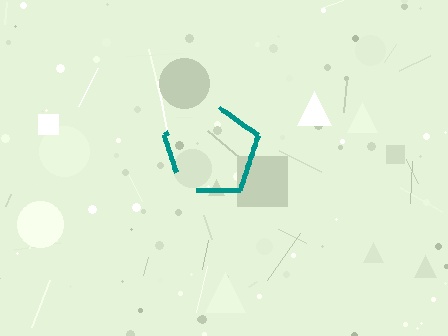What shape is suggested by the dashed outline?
The dashed outline suggests a pentagon.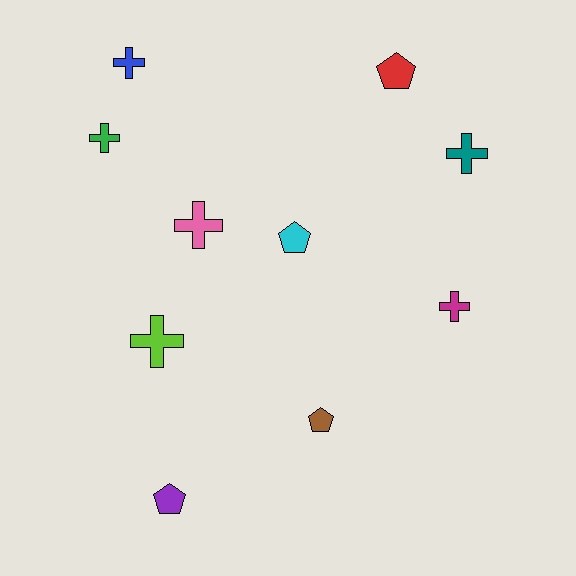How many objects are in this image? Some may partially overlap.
There are 10 objects.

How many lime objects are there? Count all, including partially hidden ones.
There is 1 lime object.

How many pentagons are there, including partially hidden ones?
There are 4 pentagons.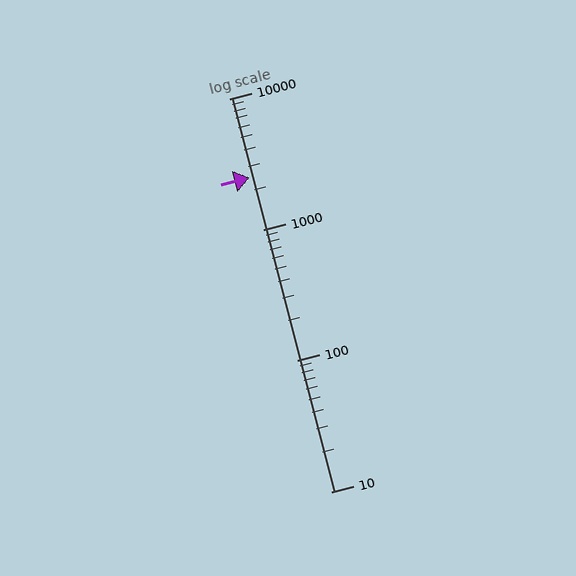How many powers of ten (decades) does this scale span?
The scale spans 3 decades, from 10 to 10000.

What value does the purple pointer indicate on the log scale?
The pointer indicates approximately 2500.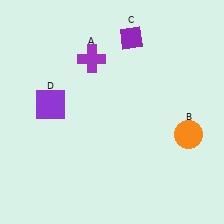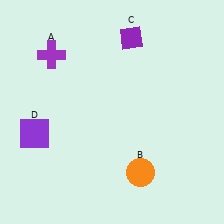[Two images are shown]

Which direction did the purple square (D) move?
The purple square (D) moved down.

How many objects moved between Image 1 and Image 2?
3 objects moved between the two images.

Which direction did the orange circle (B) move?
The orange circle (B) moved left.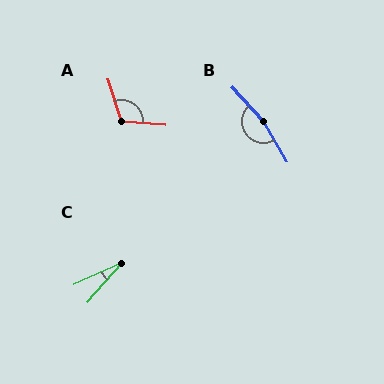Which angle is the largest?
B, at approximately 168 degrees.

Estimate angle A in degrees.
Approximately 111 degrees.